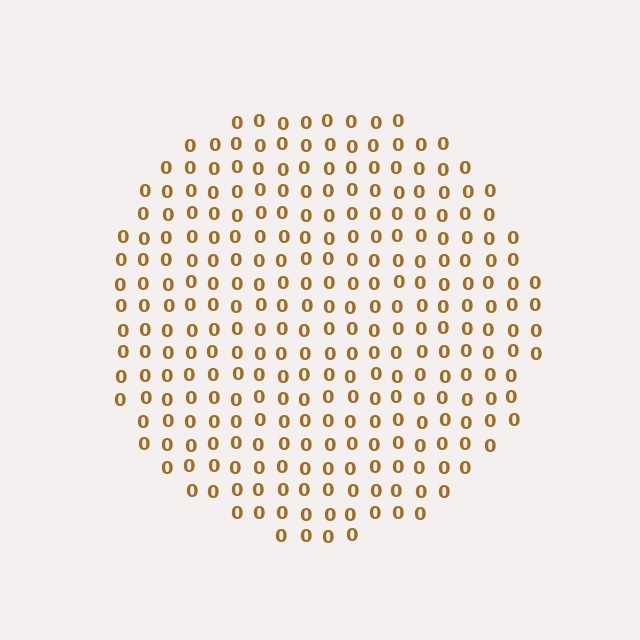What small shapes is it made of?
It is made of small digit 0's.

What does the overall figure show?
The overall figure shows a circle.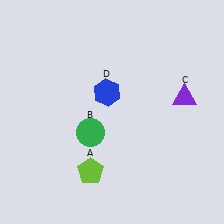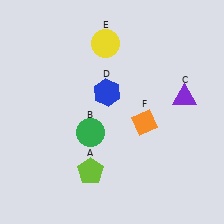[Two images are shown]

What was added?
A yellow circle (E), an orange diamond (F) were added in Image 2.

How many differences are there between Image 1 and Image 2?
There are 2 differences between the two images.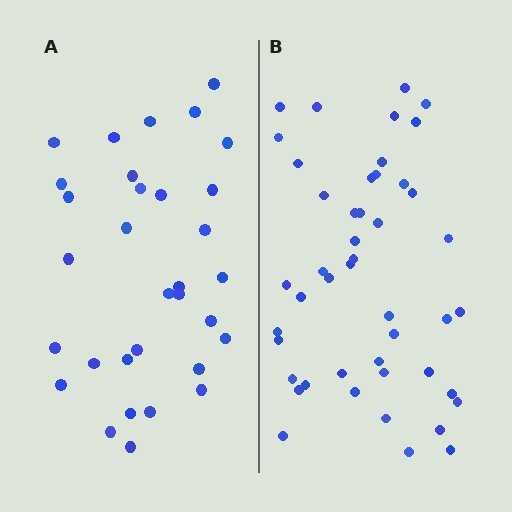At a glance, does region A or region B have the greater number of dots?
Region B (the right region) has more dots.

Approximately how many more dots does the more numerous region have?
Region B has approximately 15 more dots than region A.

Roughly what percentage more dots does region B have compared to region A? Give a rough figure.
About 45% more.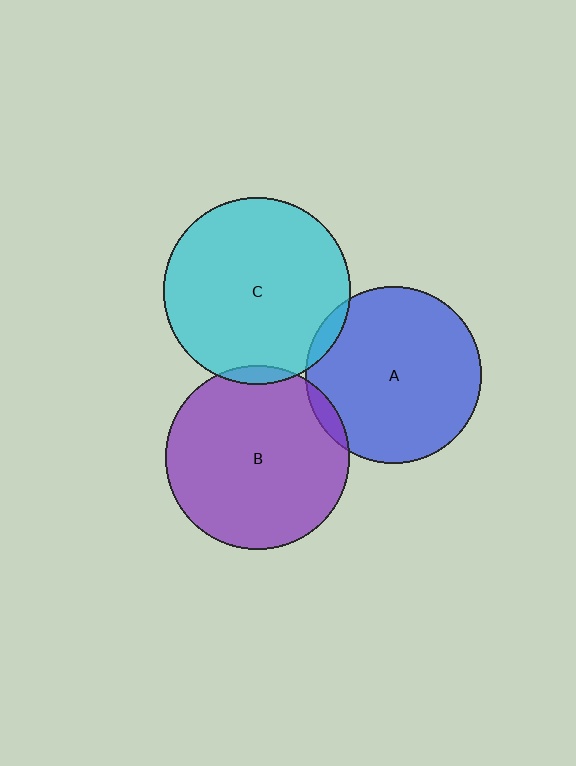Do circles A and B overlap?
Yes.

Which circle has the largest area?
Circle C (cyan).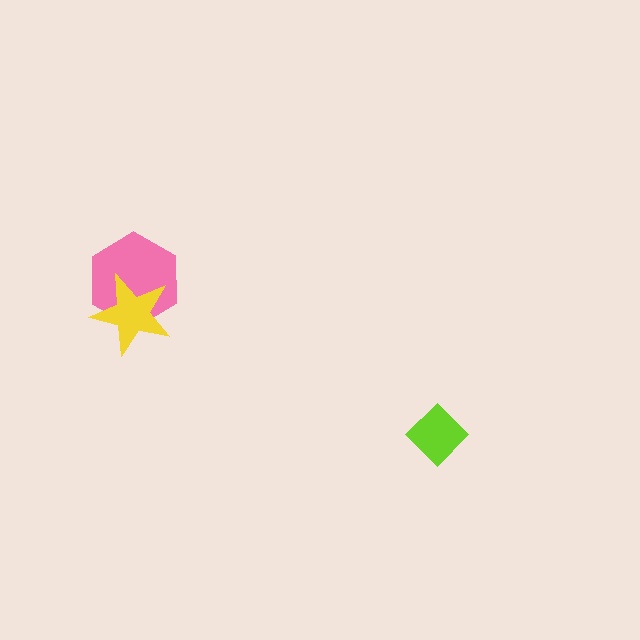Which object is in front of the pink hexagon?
The yellow star is in front of the pink hexagon.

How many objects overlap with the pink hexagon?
1 object overlaps with the pink hexagon.